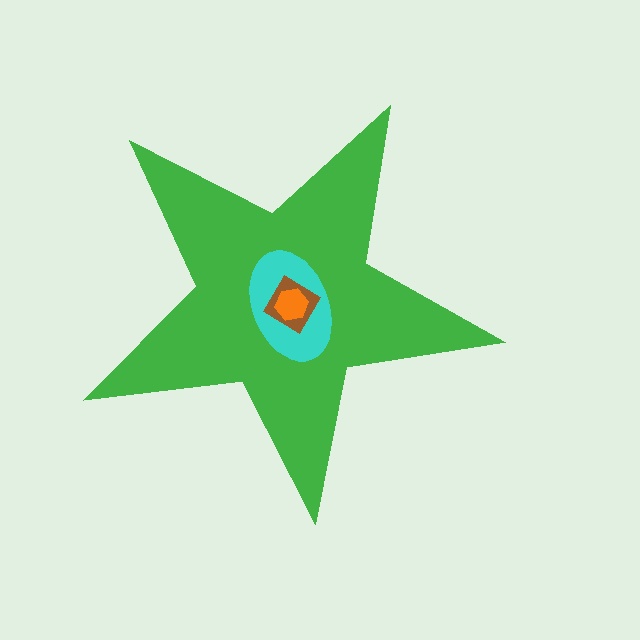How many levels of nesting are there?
4.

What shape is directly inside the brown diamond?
The orange hexagon.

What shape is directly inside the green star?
The cyan ellipse.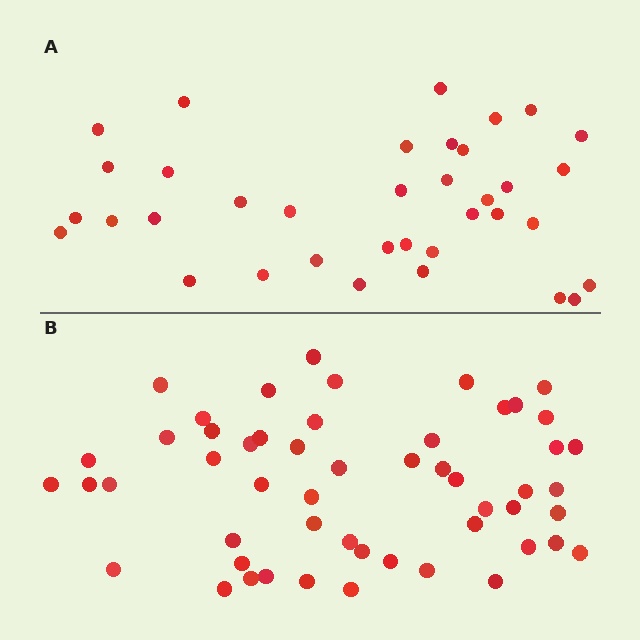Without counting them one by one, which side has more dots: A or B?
Region B (the bottom region) has more dots.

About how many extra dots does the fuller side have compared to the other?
Region B has approximately 15 more dots than region A.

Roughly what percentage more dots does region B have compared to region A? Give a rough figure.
About 45% more.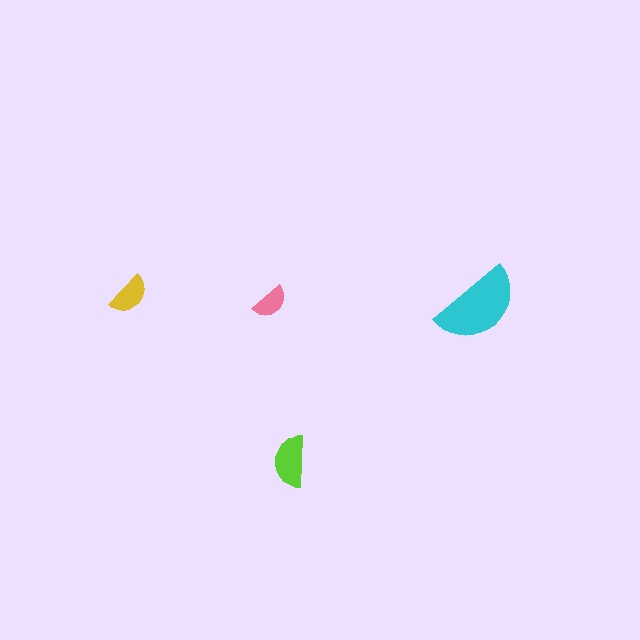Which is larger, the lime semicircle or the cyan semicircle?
The cyan one.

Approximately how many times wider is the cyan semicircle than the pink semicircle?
About 2.5 times wider.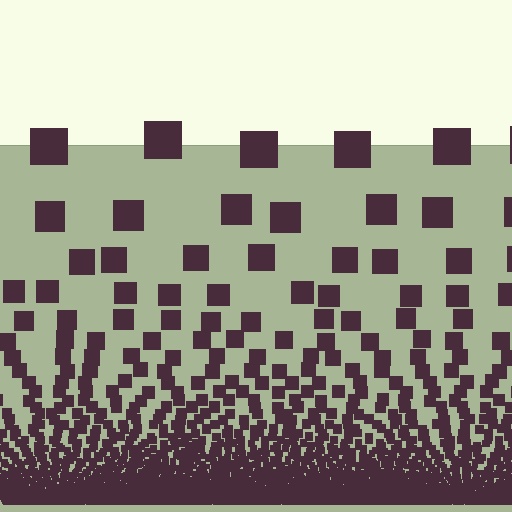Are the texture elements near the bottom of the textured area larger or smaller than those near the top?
Smaller. The gradient is inverted — elements near the bottom are smaller and denser.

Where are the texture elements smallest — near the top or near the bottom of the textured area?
Near the bottom.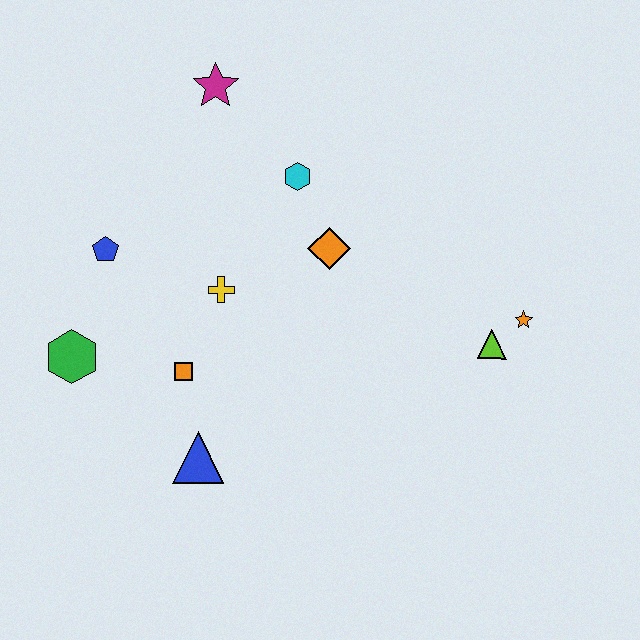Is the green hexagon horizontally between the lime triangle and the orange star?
No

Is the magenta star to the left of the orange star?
Yes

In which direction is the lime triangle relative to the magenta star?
The lime triangle is to the right of the magenta star.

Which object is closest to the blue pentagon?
The green hexagon is closest to the blue pentagon.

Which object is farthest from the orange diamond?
The green hexagon is farthest from the orange diamond.